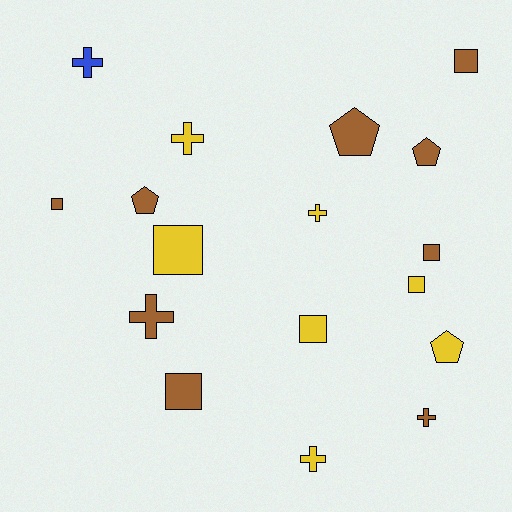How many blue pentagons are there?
There are no blue pentagons.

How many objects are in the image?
There are 17 objects.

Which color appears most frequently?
Brown, with 9 objects.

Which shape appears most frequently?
Square, with 7 objects.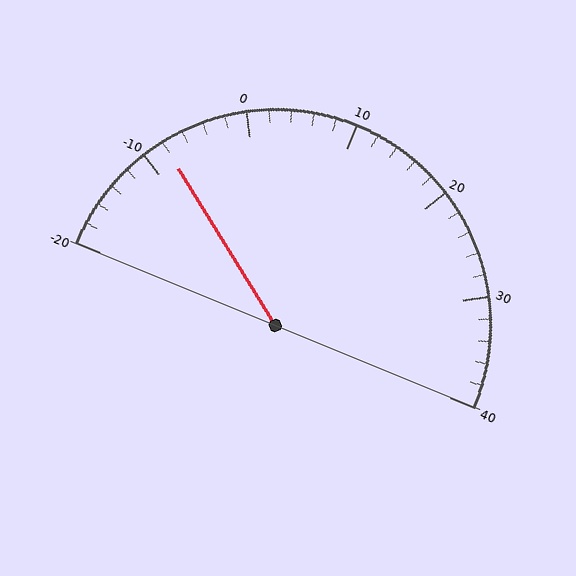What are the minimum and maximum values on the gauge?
The gauge ranges from -20 to 40.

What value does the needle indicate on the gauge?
The needle indicates approximately -8.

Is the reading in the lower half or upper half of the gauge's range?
The reading is in the lower half of the range (-20 to 40).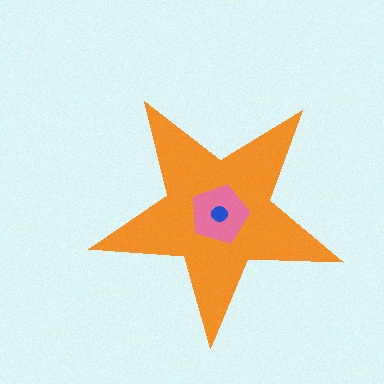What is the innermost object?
The blue circle.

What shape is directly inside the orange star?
The pink pentagon.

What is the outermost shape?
The orange star.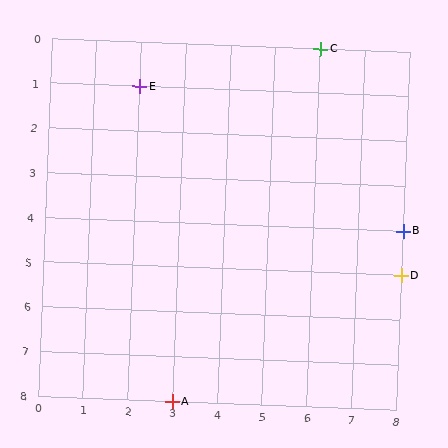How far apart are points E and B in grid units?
Points E and B are 6 columns and 3 rows apart (about 6.7 grid units diagonally).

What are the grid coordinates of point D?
Point D is at grid coordinates (8, 5).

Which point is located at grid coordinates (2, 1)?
Point E is at (2, 1).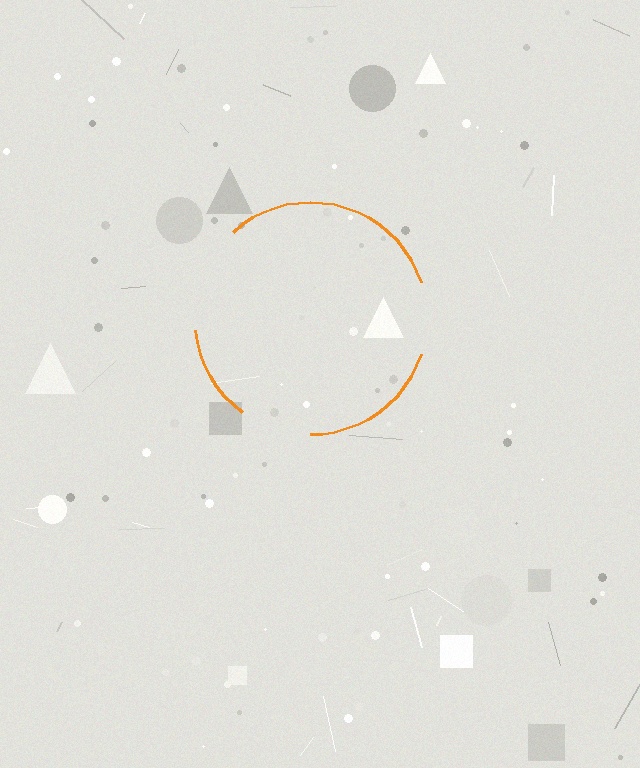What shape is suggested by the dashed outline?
The dashed outline suggests a circle.